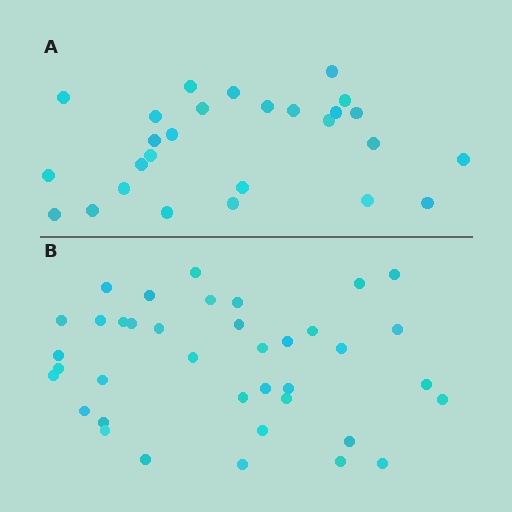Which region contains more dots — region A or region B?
Region B (the bottom region) has more dots.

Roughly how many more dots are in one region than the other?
Region B has roughly 12 or so more dots than region A.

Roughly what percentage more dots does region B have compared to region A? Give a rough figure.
About 40% more.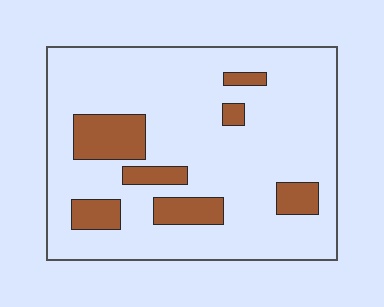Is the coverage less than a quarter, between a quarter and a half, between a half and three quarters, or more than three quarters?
Less than a quarter.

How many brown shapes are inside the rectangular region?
7.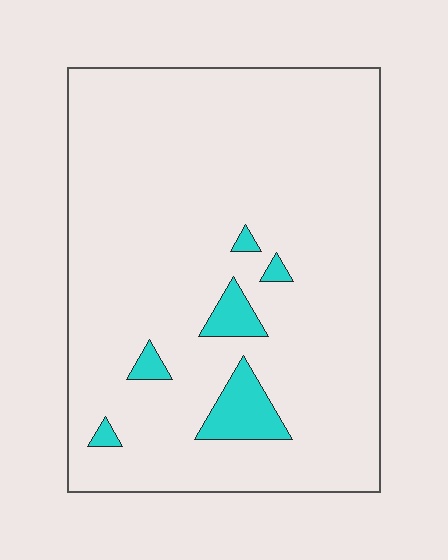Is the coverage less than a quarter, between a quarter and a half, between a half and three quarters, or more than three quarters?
Less than a quarter.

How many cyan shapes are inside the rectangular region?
6.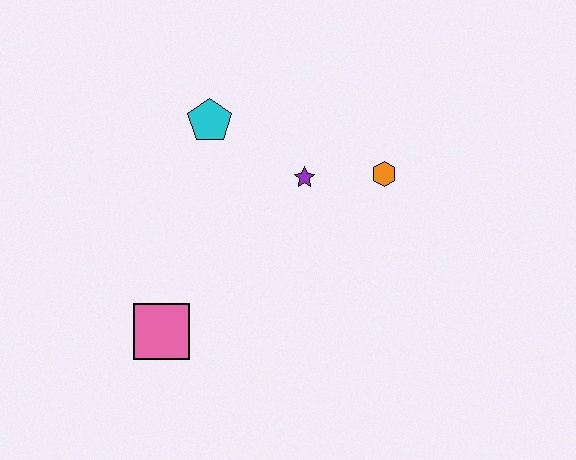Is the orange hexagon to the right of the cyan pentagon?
Yes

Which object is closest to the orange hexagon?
The purple star is closest to the orange hexagon.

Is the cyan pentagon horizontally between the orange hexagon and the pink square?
Yes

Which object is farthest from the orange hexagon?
The pink square is farthest from the orange hexagon.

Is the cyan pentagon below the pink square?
No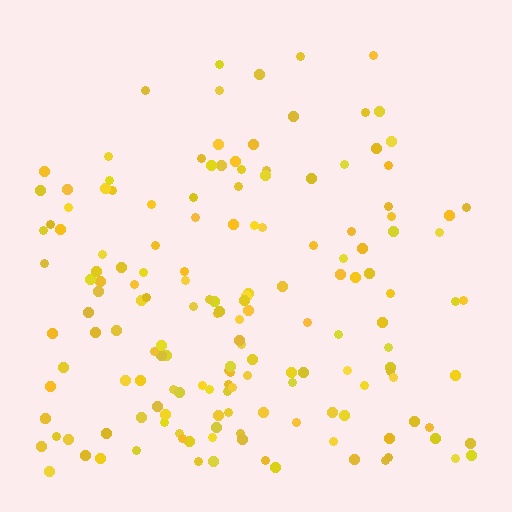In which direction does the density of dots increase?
From top to bottom, with the bottom side densest.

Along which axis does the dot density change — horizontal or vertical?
Vertical.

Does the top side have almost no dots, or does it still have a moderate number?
Still a moderate number, just noticeably fewer than the bottom.